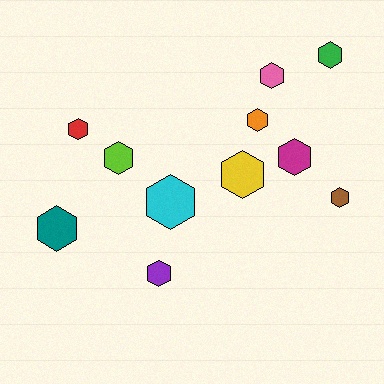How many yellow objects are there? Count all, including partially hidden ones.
There is 1 yellow object.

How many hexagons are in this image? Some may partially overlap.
There are 11 hexagons.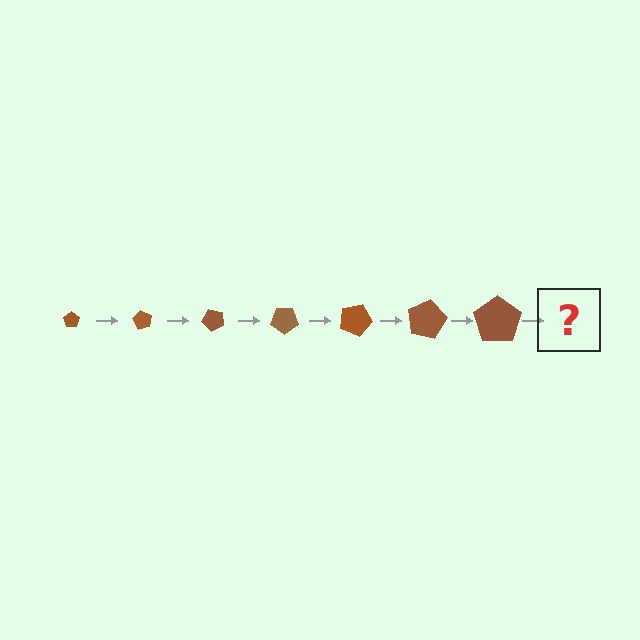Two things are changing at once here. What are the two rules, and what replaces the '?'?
The two rules are that the pentagon grows larger each step and it rotates 60 degrees each step. The '?' should be a pentagon, larger than the previous one and rotated 420 degrees from the start.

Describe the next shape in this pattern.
It should be a pentagon, larger than the previous one and rotated 420 degrees from the start.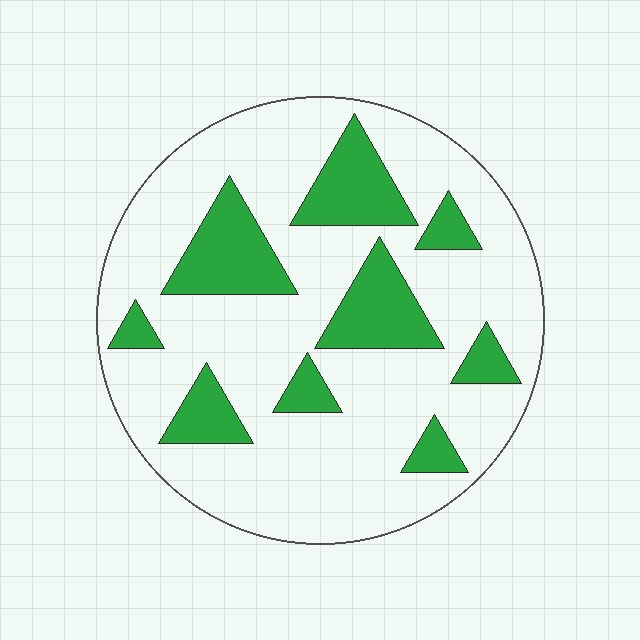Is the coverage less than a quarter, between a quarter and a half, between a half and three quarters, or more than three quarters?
Less than a quarter.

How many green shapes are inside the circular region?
9.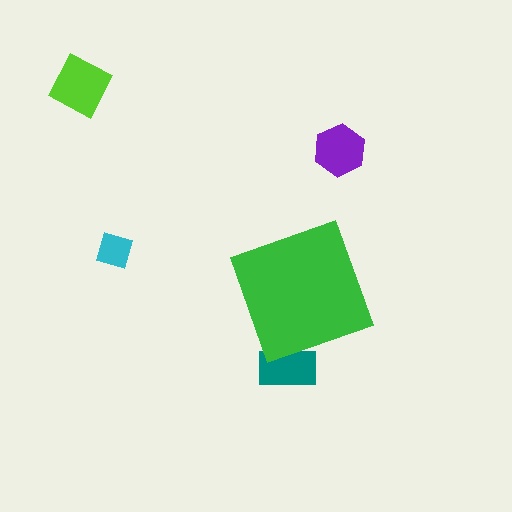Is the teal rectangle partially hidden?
Yes, the teal rectangle is partially hidden behind the green diamond.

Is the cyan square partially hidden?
No, the cyan square is fully visible.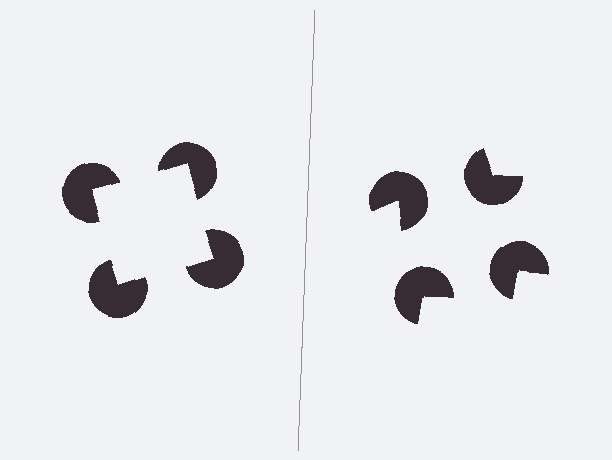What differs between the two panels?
The pac-man discs are positioned identically on both sides; only the wedge orientations differ. On the left they align to a square; on the right they are misaligned.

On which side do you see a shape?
An illusory square appears on the left side. On the right side the wedge cuts are rotated, so no coherent shape forms.